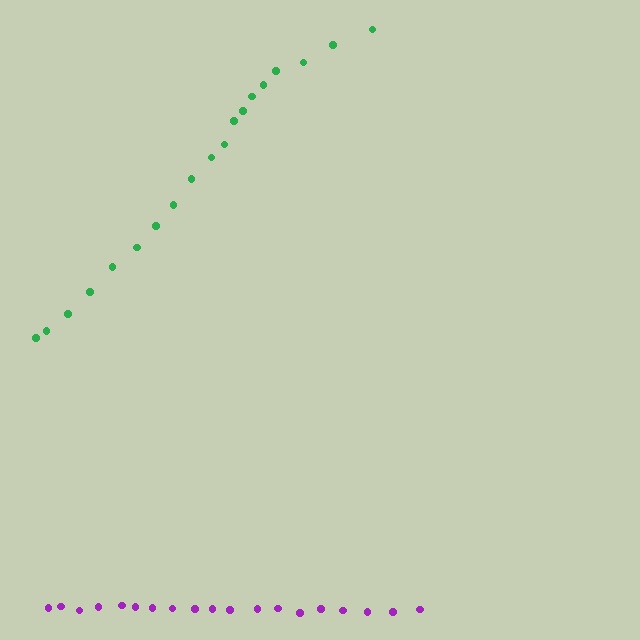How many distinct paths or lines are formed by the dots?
There are 2 distinct paths.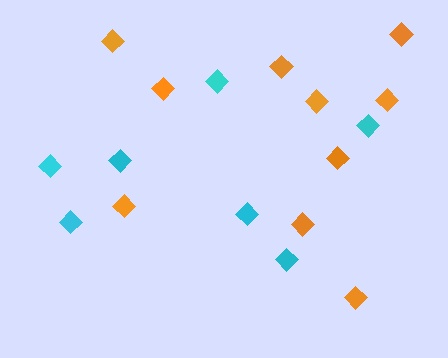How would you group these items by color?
There are 2 groups: one group of cyan diamonds (7) and one group of orange diamonds (10).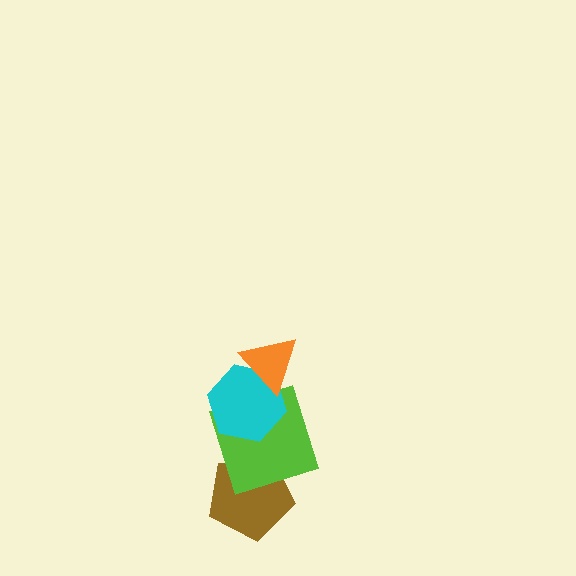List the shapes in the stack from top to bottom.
From top to bottom: the orange triangle, the cyan hexagon, the lime square, the brown pentagon.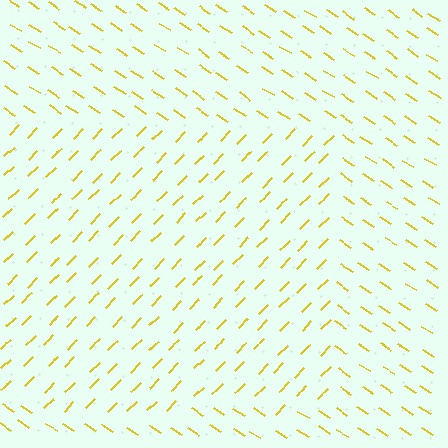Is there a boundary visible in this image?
Yes, there is a texture boundary formed by a change in line orientation.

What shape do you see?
I see a rectangle.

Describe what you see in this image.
The image is filled with small yellow line segments. A rectangle region in the image has lines oriented differently from the surrounding lines, creating a visible texture boundary.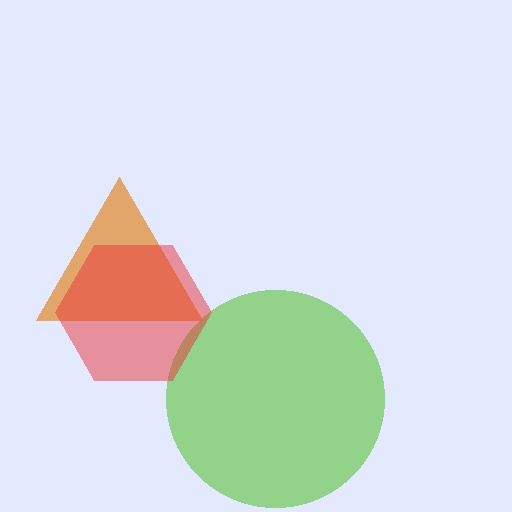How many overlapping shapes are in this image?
There are 3 overlapping shapes in the image.